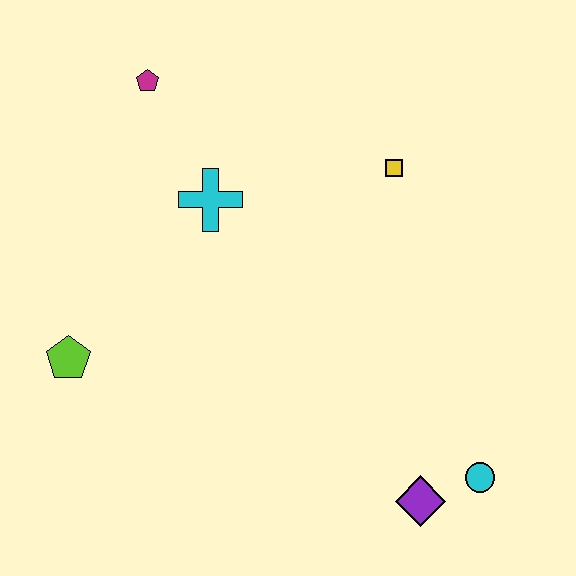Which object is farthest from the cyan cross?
The cyan circle is farthest from the cyan cross.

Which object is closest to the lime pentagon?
The cyan cross is closest to the lime pentagon.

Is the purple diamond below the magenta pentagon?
Yes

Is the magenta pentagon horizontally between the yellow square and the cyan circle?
No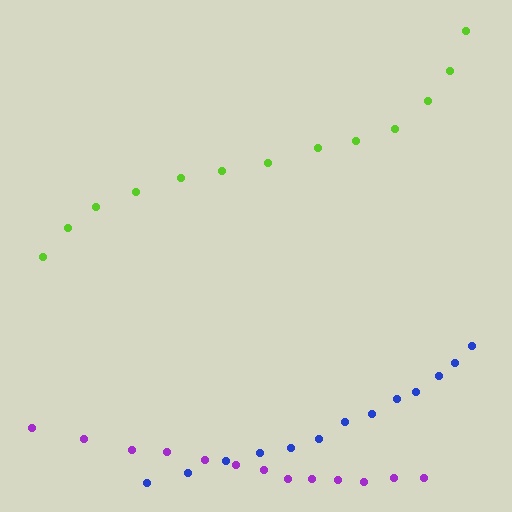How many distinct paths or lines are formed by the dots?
There are 3 distinct paths.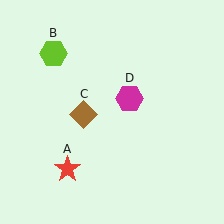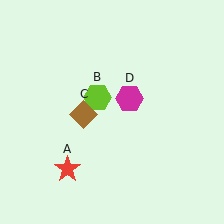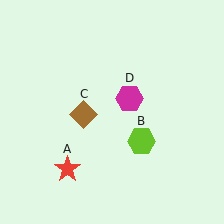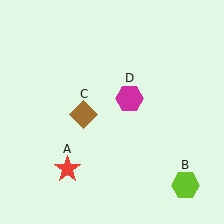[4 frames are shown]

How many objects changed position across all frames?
1 object changed position: lime hexagon (object B).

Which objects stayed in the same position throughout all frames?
Red star (object A) and brown diamond (object C) and magenta hexagon (object D) remained stationary.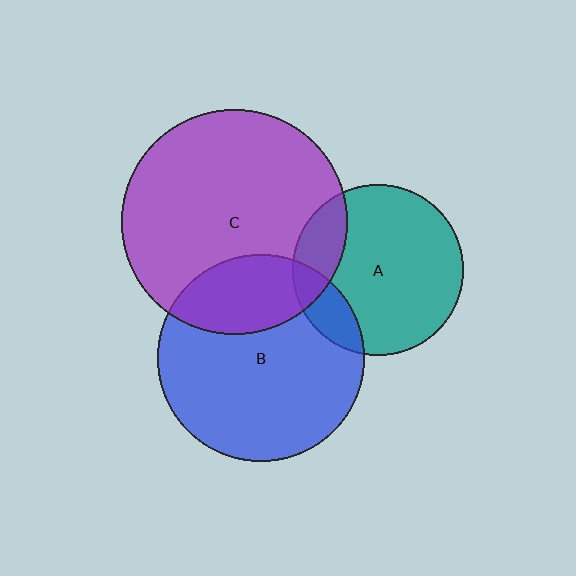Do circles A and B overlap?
Yes.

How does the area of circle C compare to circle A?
Approximately 1.7 times.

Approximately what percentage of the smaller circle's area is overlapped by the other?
Approximately 15%.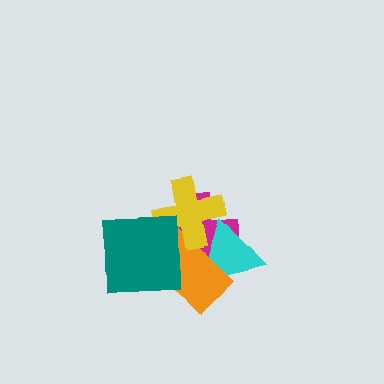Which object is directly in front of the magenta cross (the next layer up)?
The cyan triangle is directly in front of the magenta cross.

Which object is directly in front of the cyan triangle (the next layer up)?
The orange rectangle is directly in front of the cyan triangle.